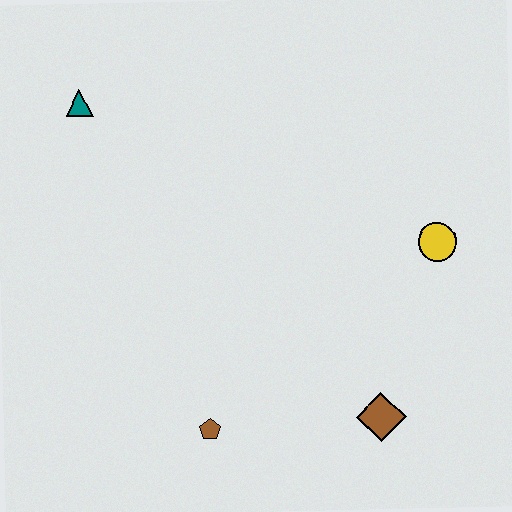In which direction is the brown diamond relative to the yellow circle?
The brown diamond is below the yellow circle.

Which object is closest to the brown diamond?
The brown pentagon is closest to the brown diamond.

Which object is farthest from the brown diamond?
The teal triangle is farthest from the brown diamond.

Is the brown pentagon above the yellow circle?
No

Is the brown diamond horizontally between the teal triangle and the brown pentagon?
No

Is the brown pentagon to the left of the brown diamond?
Yes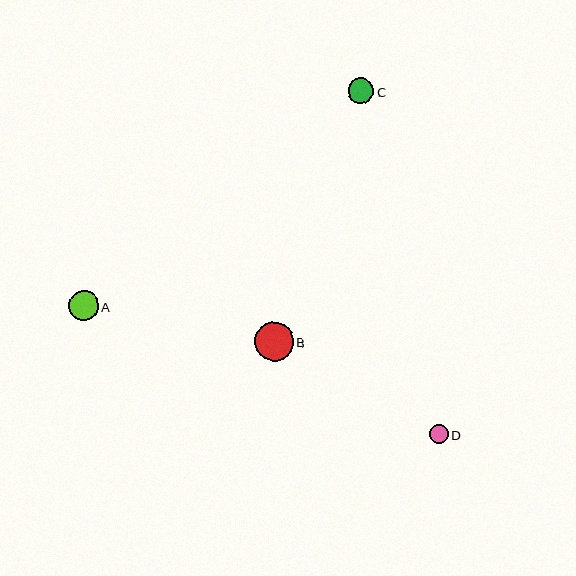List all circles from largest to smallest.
From largest to smallest: B, A, C, D.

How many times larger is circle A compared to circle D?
Circle A is approximately 1.6 times the size of circle D.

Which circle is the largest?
Circle B is the largest with a size of approximately 38 pixels.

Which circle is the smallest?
Circle D is the smallest with a size of approximately 18 pixels.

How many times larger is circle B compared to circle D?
Circle B is approximately 2.1 times the size of circle D.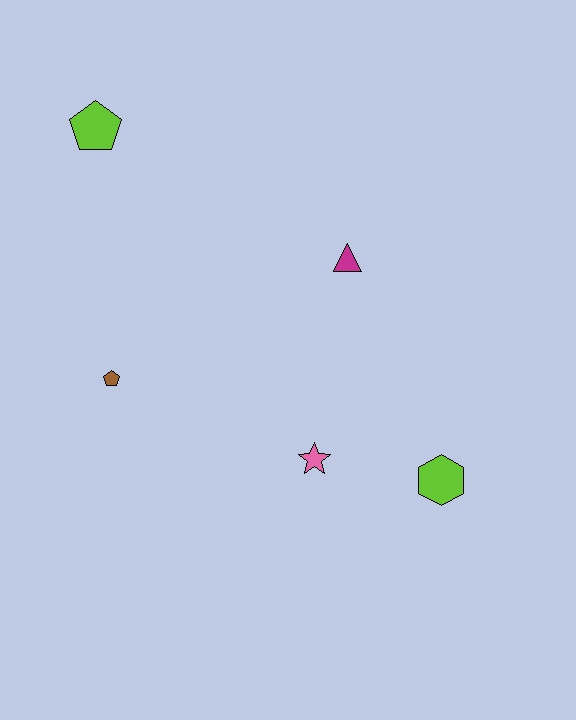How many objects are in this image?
There are 5 objects.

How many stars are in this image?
There is 1 star.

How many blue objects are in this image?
There are no blue objects.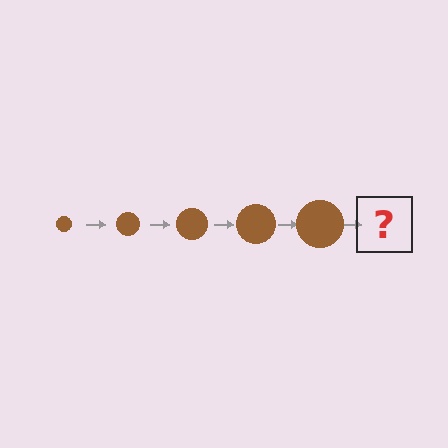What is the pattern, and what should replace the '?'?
The pattern is that the circle gets progressively larger each step. The '?' should be a brown circle, larger than the previous one.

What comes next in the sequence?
The next element should be a brown circle, larger than the previous one.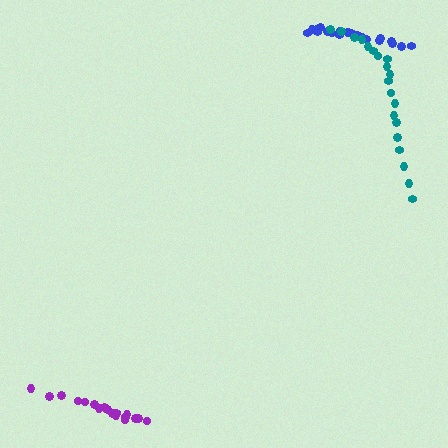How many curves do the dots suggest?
There are 3 distinct paths.